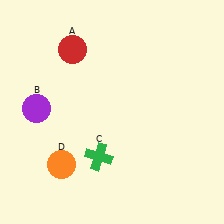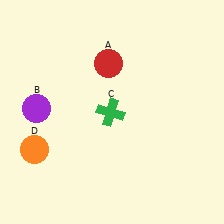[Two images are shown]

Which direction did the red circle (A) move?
The red circle (A) moved right.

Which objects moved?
The objects that moved are: the red circle (A), the green cross (C), the orange circle (D).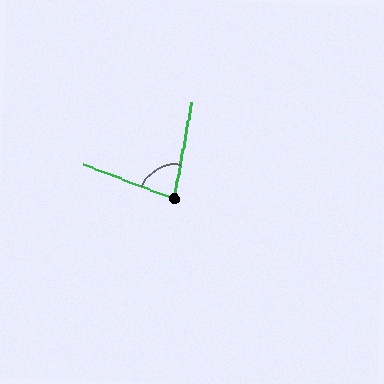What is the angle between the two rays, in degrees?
Approximately 79 degrees.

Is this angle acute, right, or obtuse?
It is acute.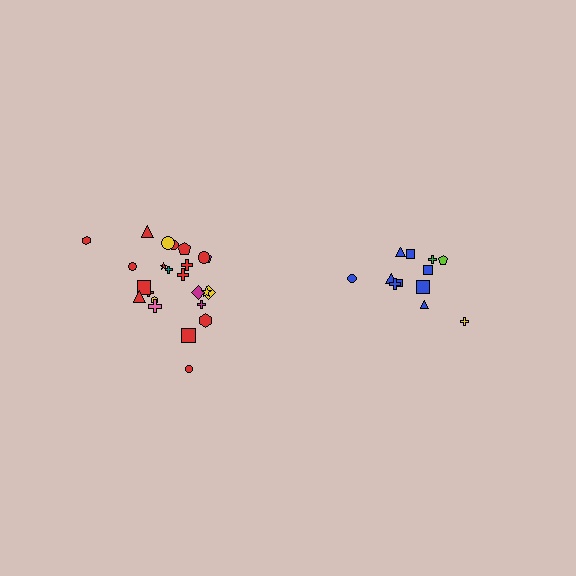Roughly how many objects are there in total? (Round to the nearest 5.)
Roughly 35 objects in total.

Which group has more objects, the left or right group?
The left group.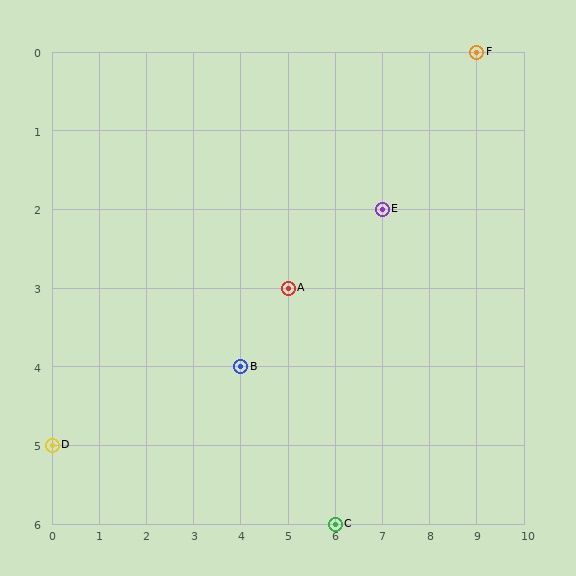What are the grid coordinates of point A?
Point A is at grid coordinates (5, 3).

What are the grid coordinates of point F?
Point F is at grid coordinates (9, 0).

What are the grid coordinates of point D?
Point D is at grid coordinates (0, 5).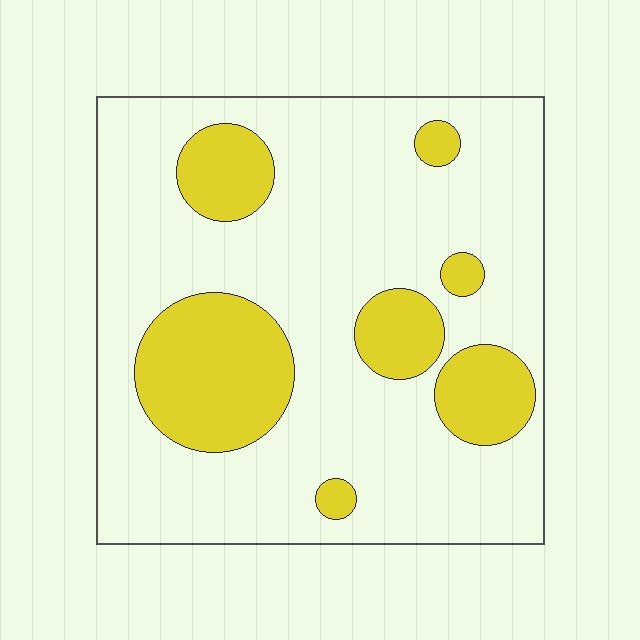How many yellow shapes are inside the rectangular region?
7.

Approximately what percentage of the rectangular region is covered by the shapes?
Approximately 25%.